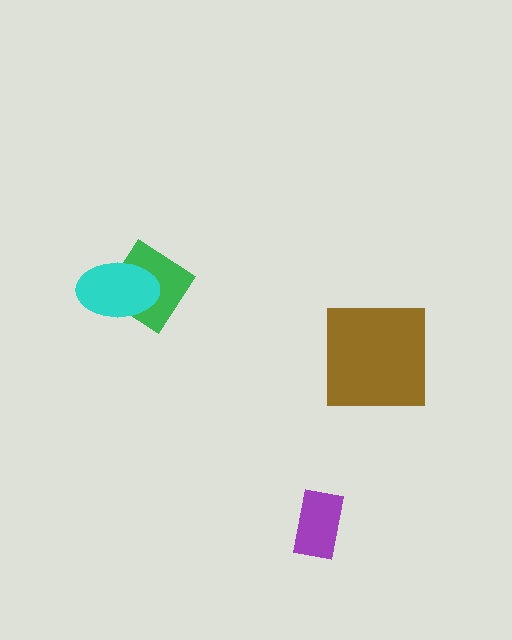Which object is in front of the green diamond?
The cyan ellipse is in front of the green diamond.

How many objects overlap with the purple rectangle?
0 objects overlap with the purple rectangle.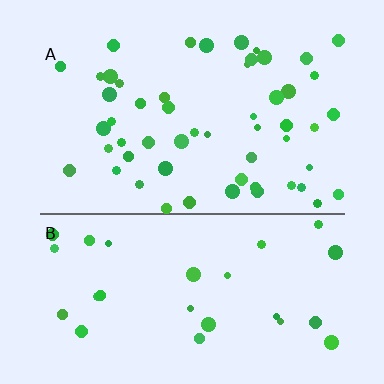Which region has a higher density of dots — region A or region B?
A (the top).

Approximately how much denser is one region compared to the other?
Approximately 1.9× — region A over region B.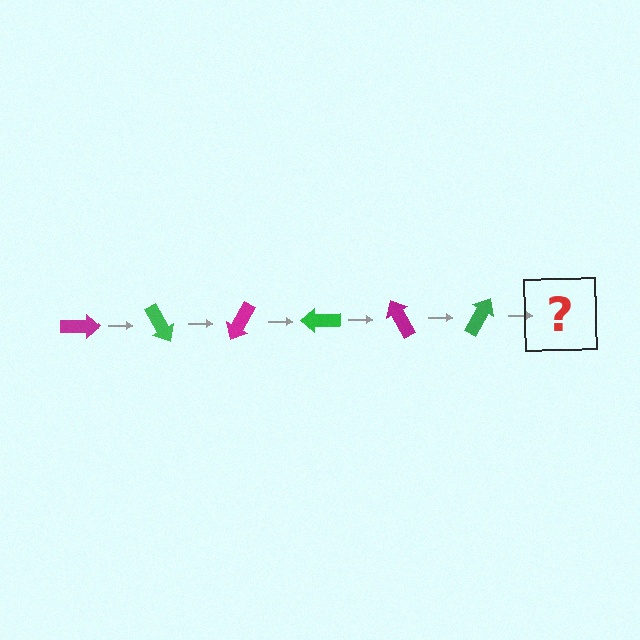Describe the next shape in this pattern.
It should be a magenta arrow, rotated 360 degrees from the start.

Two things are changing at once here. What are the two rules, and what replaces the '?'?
The two rules are that it rotates 60 degrees each step and the color cycles through magenta and green. The '?' should be a magenta arrow, rotated 360 degrees from the start.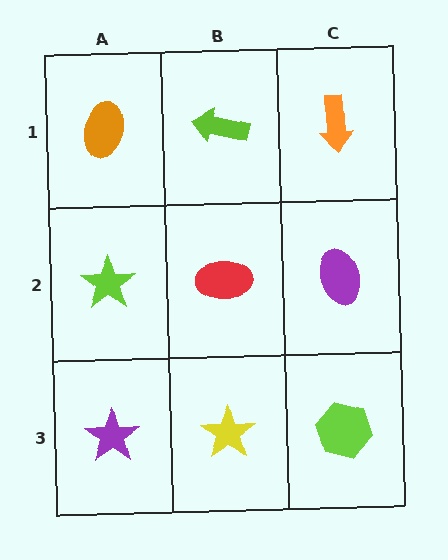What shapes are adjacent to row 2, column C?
An orange arrow (row 1, column C), a lime hexagon (row 3, column C), a red ellipse (row 2, column B).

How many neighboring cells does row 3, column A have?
2.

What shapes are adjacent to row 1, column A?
A lime star (row 2, column A), a lime arrow (row 1, column B).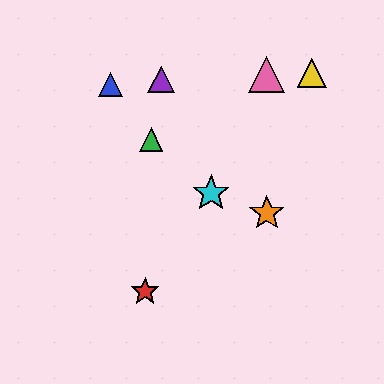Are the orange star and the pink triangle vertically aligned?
Yes, both are at x≈267.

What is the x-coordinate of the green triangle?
The green triangle is at x≈151.